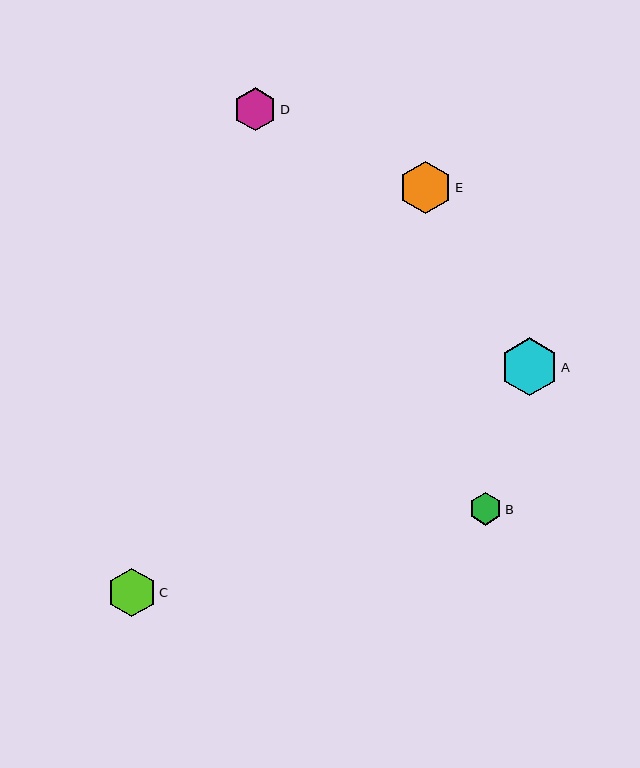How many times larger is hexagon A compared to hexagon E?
Hexagon A is approximately 1.1 times the size of hexagon E.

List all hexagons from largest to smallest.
From largest to smallest: A, E, C, D, B.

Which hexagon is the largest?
Hexagon A is the largest with a size of approximately 58 pixels.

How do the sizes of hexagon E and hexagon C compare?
Hexagon E and hexagon C are approximately the same size.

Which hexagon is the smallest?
Hexagon B is the smallest with a size of approximately 33 pixels.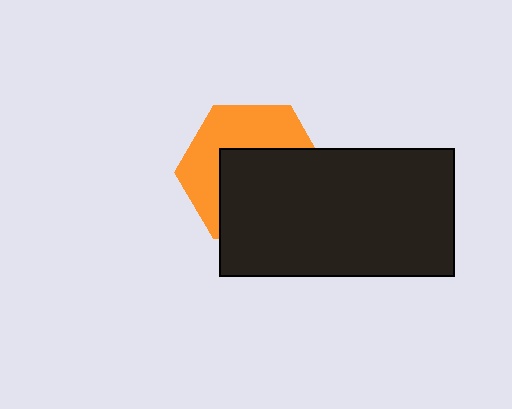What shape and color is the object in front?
The object in front is a black rectangle.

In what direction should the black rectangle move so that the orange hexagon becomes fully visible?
The black rectangle should move down. That is the shortest direction to clear the overlap and leave the orange hexagon fully visible.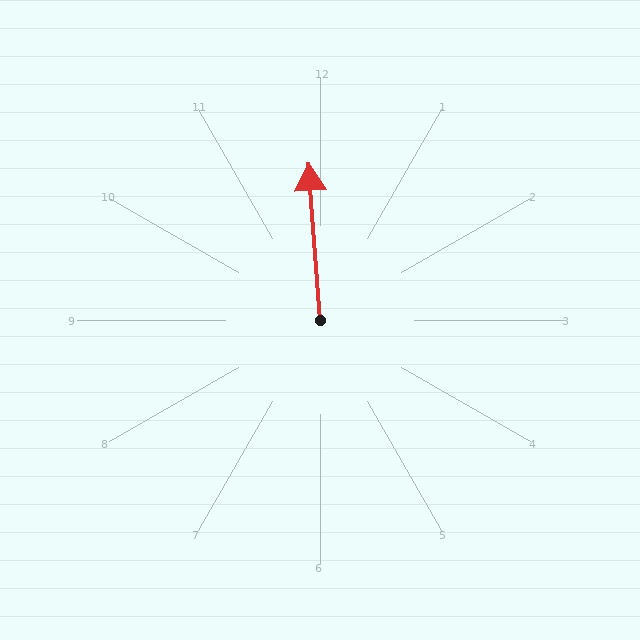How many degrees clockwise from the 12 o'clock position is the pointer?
Approximately 356 degrees.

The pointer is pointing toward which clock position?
Roughly 12 o'clock.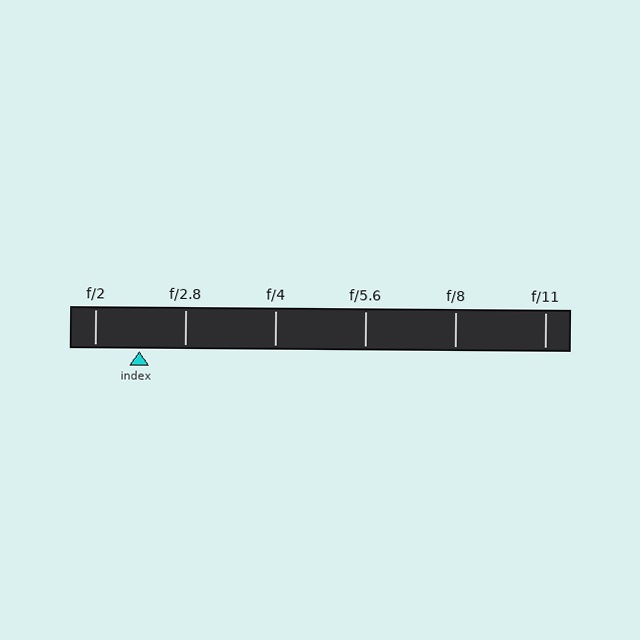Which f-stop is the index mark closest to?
The index mark is closest to f/2.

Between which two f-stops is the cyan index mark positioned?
The index mark is between f/2 and f/2.8.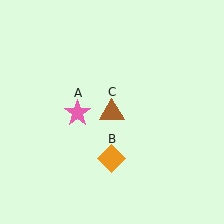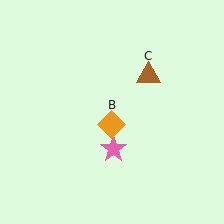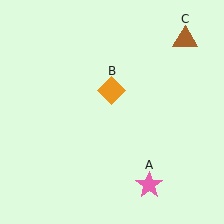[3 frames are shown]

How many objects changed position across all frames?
3 objects changed position: pink star (object A), orange diamond (object B), brown triangle (object C).